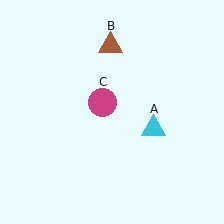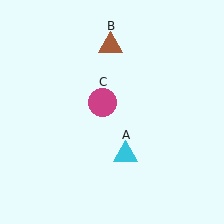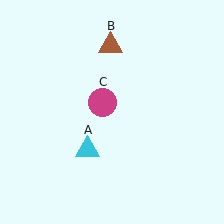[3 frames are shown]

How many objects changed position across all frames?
1 object changed position: cyan triangle (object A).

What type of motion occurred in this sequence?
The cyan triangle (object A) rotated clockwise around the center of the scene.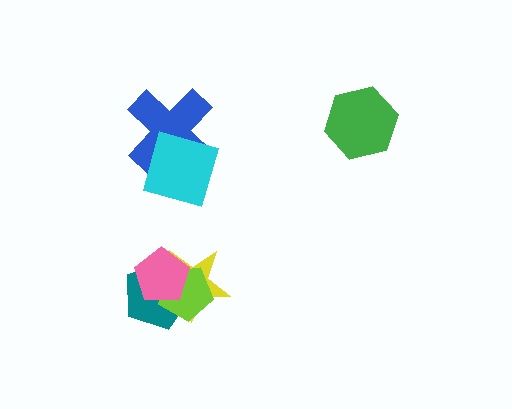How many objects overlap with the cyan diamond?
1 object overlaps with the cyan diamond.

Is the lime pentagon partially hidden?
Yes, it is partially covered by another shape.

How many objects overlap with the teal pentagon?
3 objects overlap with the teal pentagon.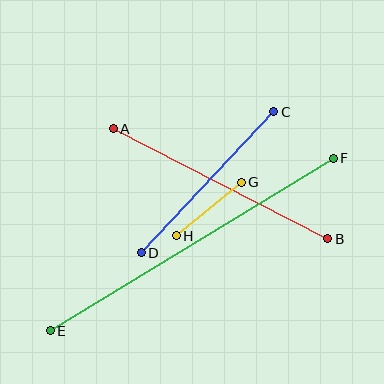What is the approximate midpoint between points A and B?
The midpoint is at approximately (221, 184) pixels.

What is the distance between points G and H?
The distance is approximately 84 pixels.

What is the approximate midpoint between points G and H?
The midpoint is at approximately (209, 209) pixels.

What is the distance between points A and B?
The distance is approximately 241 pixels.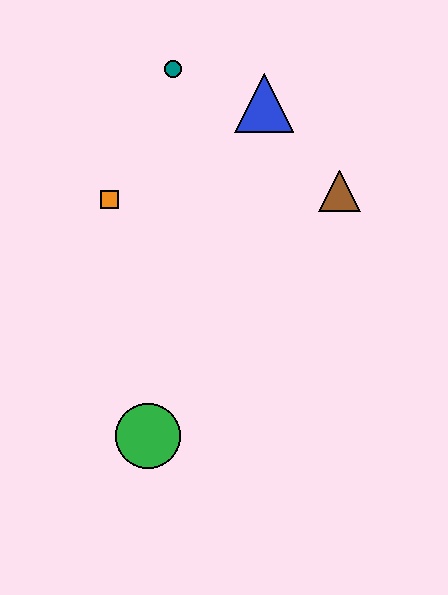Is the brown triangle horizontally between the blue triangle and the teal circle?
No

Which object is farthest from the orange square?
The green circle is farthest from the orange square.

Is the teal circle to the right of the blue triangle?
No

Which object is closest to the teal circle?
The blue triangle is closest to the teal circle.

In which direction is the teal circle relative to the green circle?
The teal circle is above the green circle.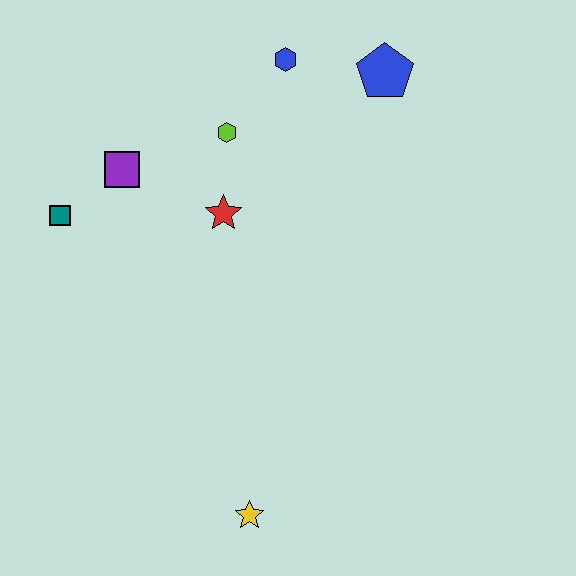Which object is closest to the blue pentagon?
The blue hexagon is closest to the blue pentagon.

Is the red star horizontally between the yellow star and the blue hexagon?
No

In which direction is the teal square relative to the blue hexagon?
The teal square is to the left of the blue hexagon.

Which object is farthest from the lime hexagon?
The yellow star is farthest from the lime hexagon.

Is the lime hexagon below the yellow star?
No